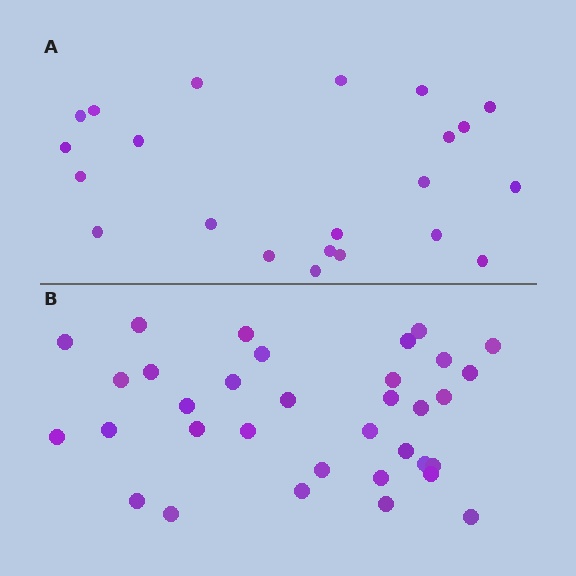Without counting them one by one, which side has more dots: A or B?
Region B (the bottom region) has more dots.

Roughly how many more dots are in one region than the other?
Region B has roughly 12 or so more dots than region A.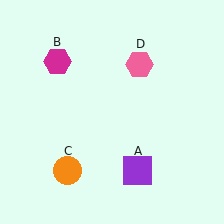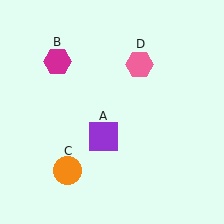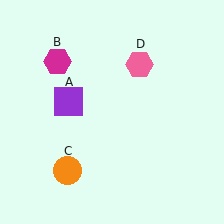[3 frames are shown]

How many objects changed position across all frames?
1 object changed position: purple square (object A).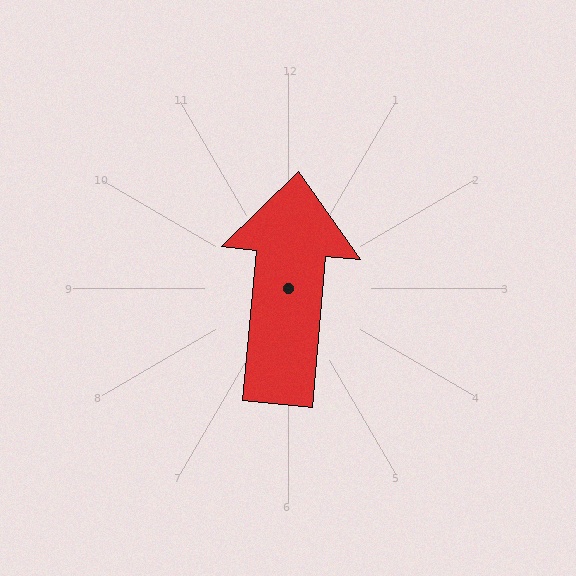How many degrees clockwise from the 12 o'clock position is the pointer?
Approximately 5 degrees.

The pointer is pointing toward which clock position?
Roughly 12 o'clock.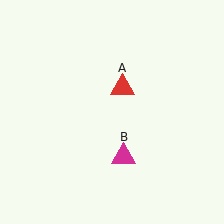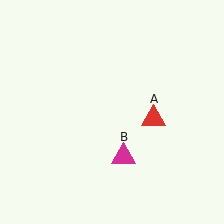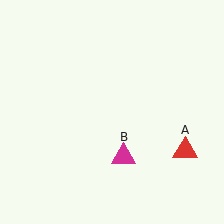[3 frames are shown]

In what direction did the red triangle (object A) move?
The red triangle (object A) moved down and to the right.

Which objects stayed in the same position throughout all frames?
Magenta triangle (object B) remained stationary.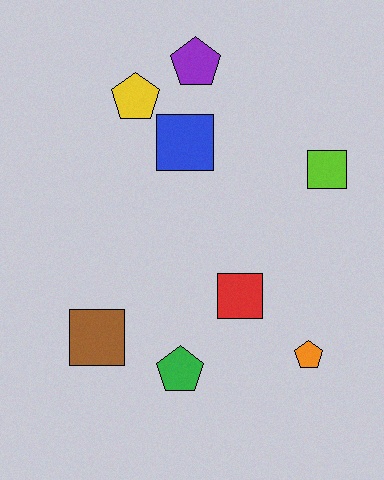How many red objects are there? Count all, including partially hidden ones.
There is 1 red object.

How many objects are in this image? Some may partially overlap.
There are 8 objects.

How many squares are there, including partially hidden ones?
There are 4 squares.